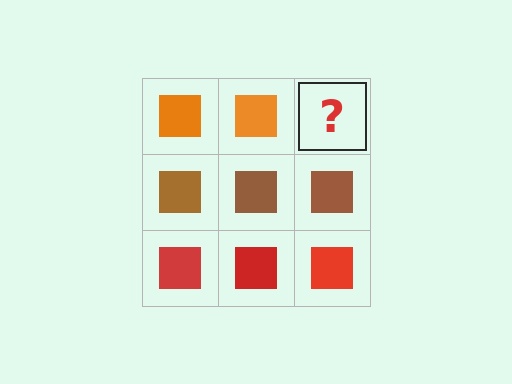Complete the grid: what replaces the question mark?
The question mark should be replaced with an orange square.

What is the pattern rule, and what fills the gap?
The rule is that each row has a consistent color. The gap should be filled with an orange square.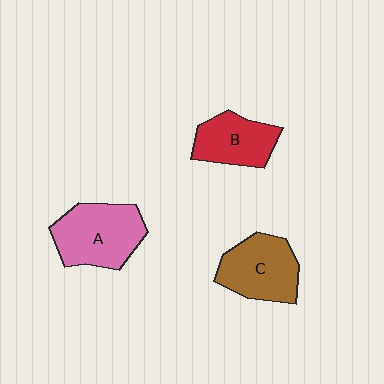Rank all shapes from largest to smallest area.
From largest to smallest: A (pink), C (brown), B (red).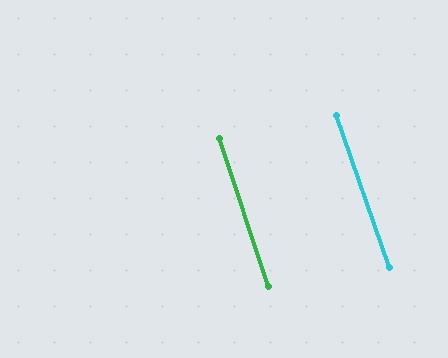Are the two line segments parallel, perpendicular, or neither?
Parallel — their directions differ by only 1.3°.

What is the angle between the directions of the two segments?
Approximately 1 degree.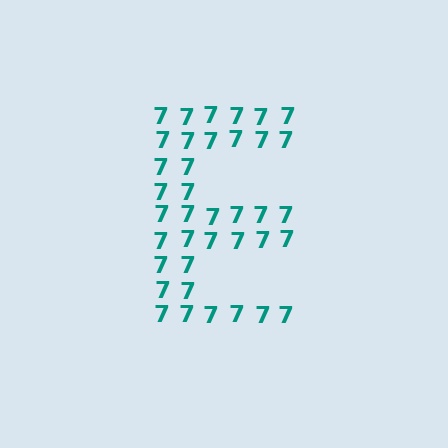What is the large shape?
The large shape is the letter E.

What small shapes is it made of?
It is made of small digit 7's.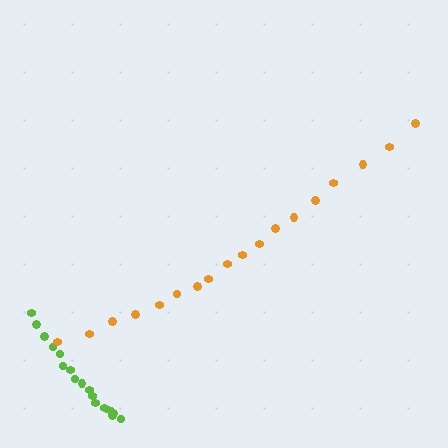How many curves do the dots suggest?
There are 2 distinct paths.